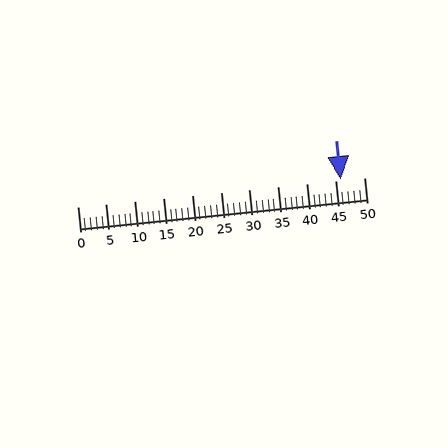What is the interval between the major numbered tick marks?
The major tick marks are spaced 5 units apart.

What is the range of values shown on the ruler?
The ruler shows values from 0 to 50.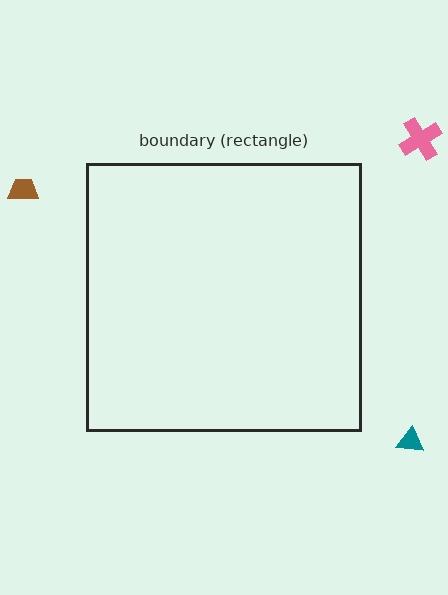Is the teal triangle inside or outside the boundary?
Outside.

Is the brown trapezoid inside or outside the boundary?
Outside.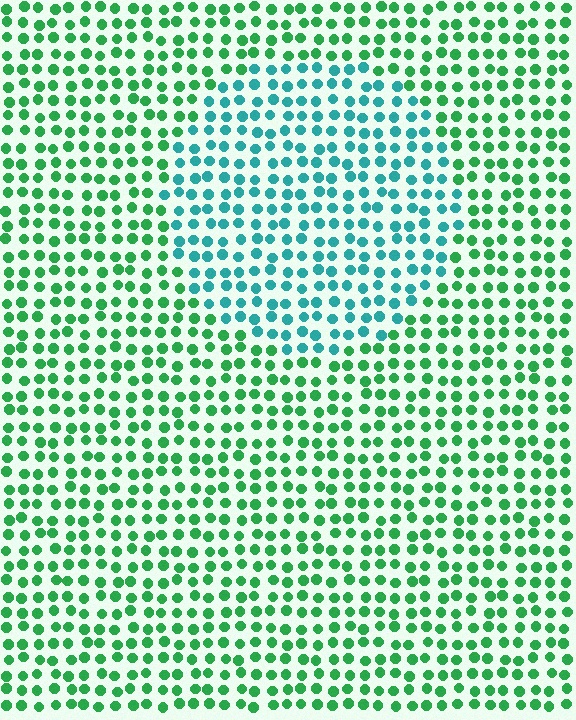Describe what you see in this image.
The image is filled with small green elements in a uniform arrangement. A circle-shaped region is visible where the elements are tinted to a slightly different hue, forming a subtle color boundary.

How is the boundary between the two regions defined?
The boundary is defined purely by a slight shift in hue (about 42 degrees). Spacing, size, and orientation are identical on both sides.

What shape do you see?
I see a circle.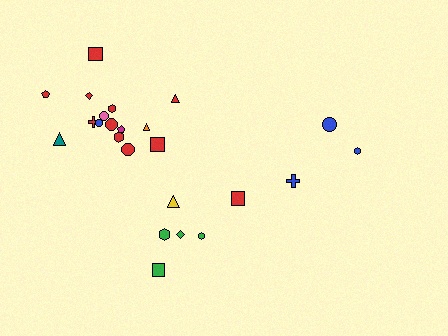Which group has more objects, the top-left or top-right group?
The top-left group.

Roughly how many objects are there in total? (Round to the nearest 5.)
Roughly 25 objects in total.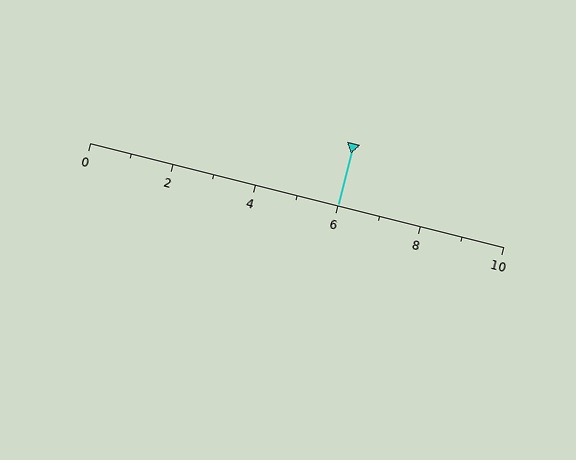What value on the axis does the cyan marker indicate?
The marker indicates approximately 6.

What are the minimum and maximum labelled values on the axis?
The axis runs from 0 to 10.